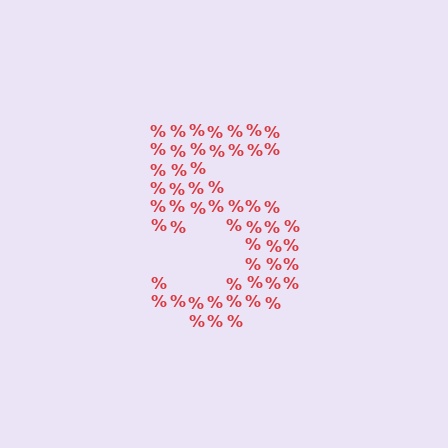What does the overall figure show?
The overall figure shows the digit 5.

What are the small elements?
The small elements are percent signs.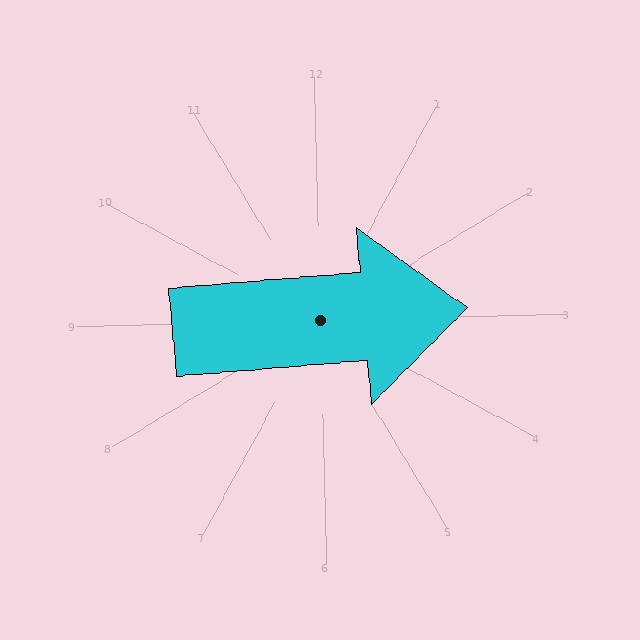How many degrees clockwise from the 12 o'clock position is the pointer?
Approximately 87 degrees.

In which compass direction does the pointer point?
East.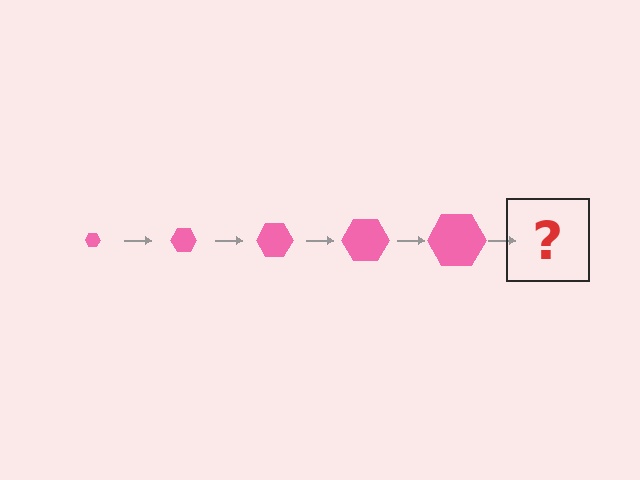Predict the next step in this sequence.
The next step is a pink hexagon, larger than the previous one.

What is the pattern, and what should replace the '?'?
The pattern is that the hexagon gets progressively larger each step. The '?' should be a pink hexagon, larger than the previous one.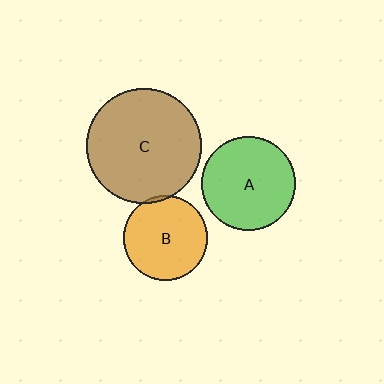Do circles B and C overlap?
Yes.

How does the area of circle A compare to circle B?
Approximately 1.2 times.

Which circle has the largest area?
Circle C (brown).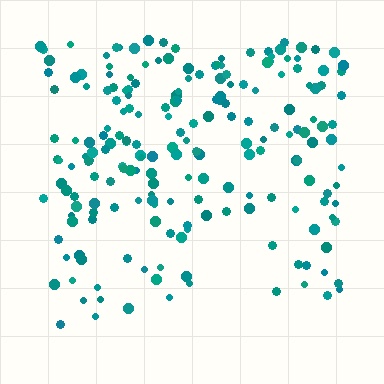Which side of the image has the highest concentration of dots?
The top.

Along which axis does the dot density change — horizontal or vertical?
Vertical.